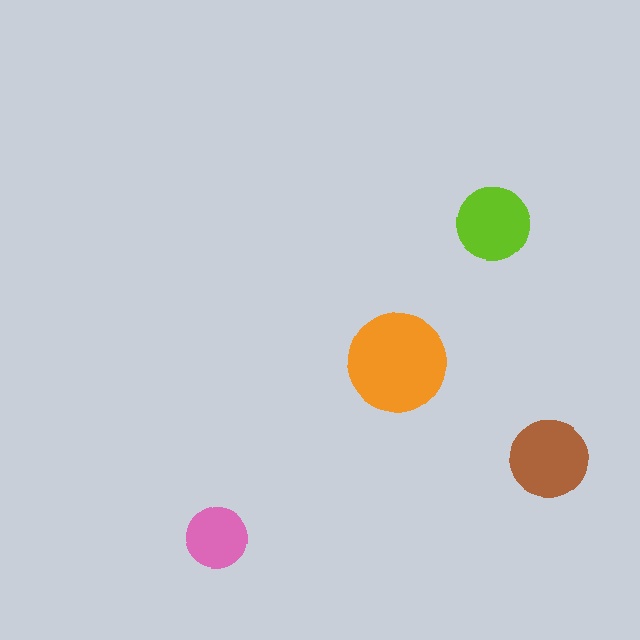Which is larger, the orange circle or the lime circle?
The orange one.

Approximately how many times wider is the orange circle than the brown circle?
About 1.5 times wider.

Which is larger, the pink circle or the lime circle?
The lime one.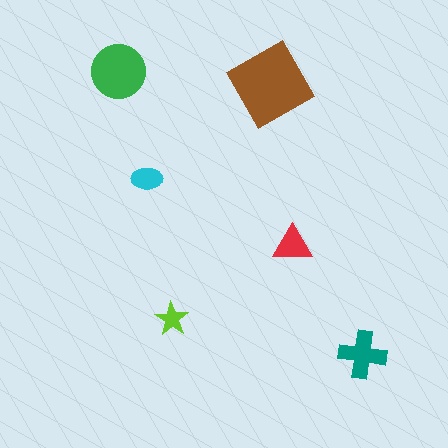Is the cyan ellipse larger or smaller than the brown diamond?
Smaller.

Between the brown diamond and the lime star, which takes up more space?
The brown diamond.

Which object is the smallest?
The lime star.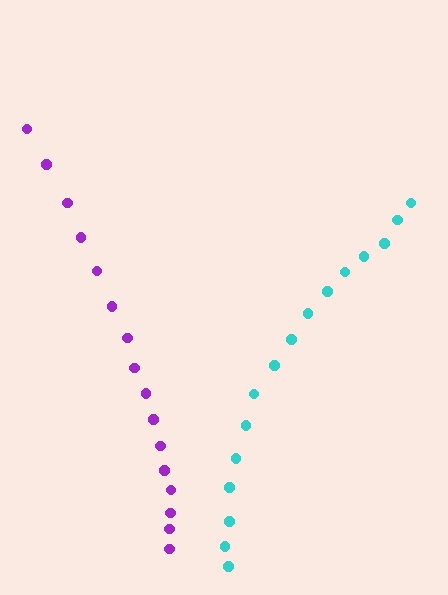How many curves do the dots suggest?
There are 2 distinct paths.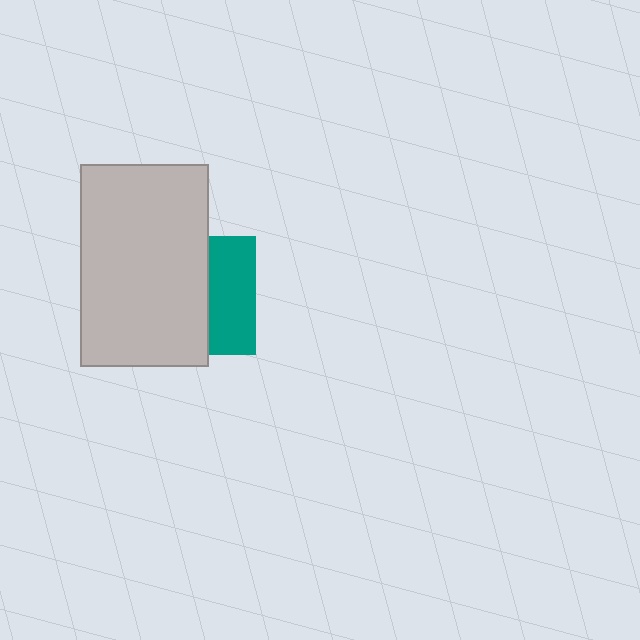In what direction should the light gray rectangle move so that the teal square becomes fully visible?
The light gray rectangle should move left. That is the shortest direction to clear the overlap and leave the teal square fully visible.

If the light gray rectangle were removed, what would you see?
You would see the complete teal square.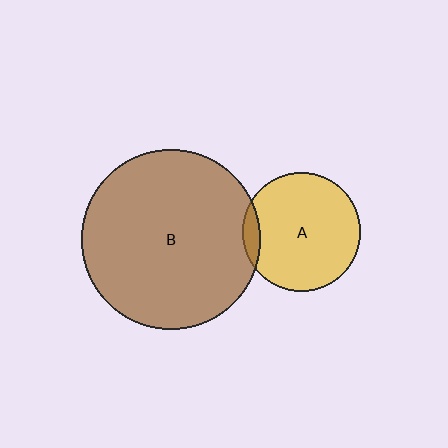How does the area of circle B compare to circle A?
Approximately 2.3 times.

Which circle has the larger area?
Circle B (brown).